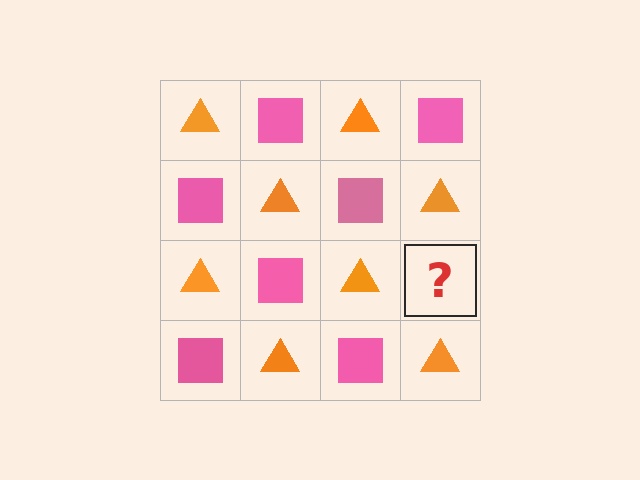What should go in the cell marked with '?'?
The missing cell should contain a pink square.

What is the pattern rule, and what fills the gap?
The rule is that it alternates orange triangle and pink square in a checkerboard pattern. The gap should be filled with a pink square.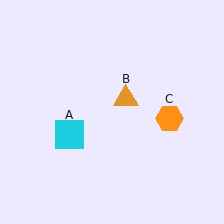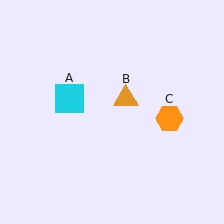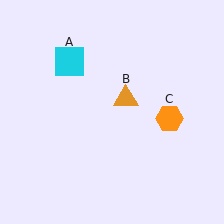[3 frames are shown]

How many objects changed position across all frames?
1 object changed position: cyan square (object A).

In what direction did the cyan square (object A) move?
The cyan square (object A) moved up.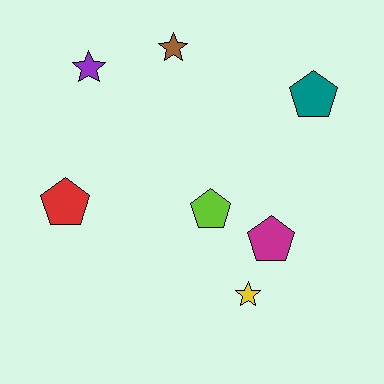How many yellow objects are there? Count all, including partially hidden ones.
There is 1 yellow object.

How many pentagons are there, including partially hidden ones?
There are 4 pentagons.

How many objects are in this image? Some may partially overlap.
There are 7 objects.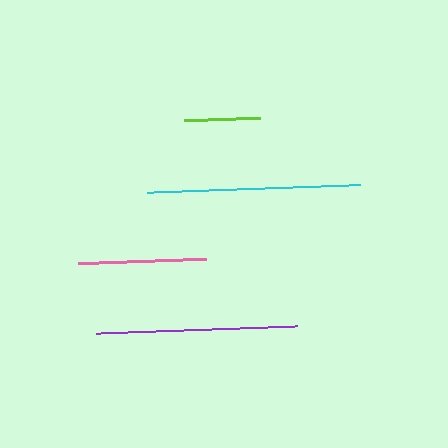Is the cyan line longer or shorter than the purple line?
The cyan line is longer than the purple line.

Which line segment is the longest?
The cyan line is the longest at approximately 214 pixels.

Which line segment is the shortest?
The lime line is the shortest at approximately 76 pixels.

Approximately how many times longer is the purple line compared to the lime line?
The purple line is approximately 2.6 times the length of the lime line.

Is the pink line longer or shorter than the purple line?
The purple line is longer than the pink line.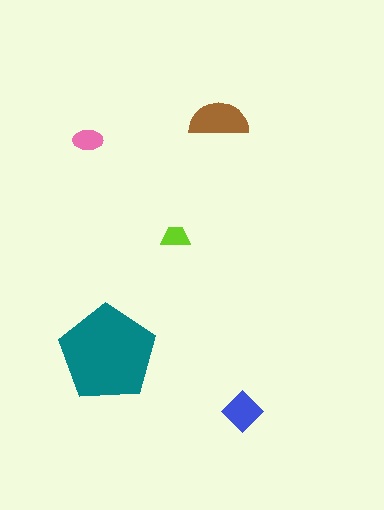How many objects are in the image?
There are 5 objects in the image.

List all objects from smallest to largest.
The lime trapezoid, the pink ellipse, the blue diamond, the brown semicircle, the teal pentagon.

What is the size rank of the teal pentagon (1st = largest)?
1st.